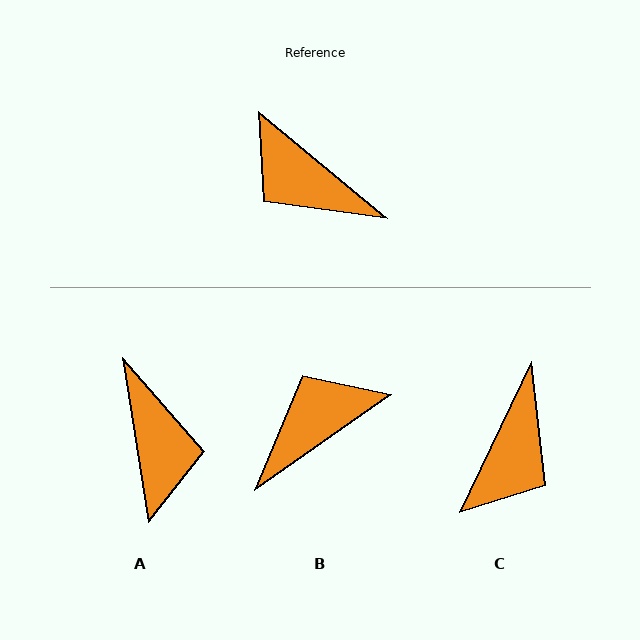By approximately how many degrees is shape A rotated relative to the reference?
Approximately 139 degrees counter-clockwise.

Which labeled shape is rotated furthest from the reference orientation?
A, about 139 degrees away.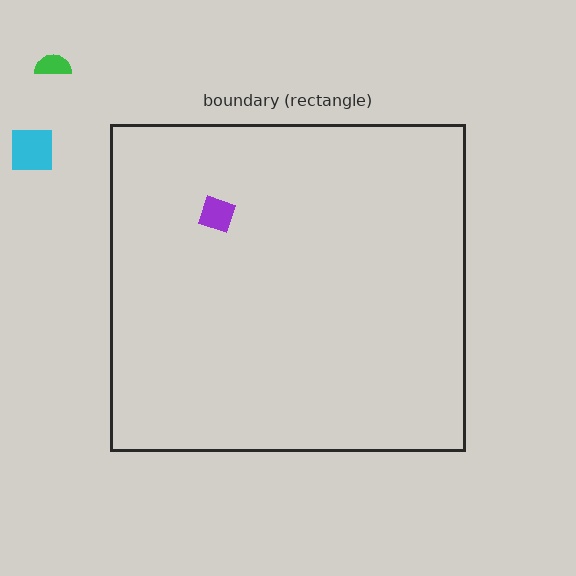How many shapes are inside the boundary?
1 inside, 2 outside.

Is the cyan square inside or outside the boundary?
Outside.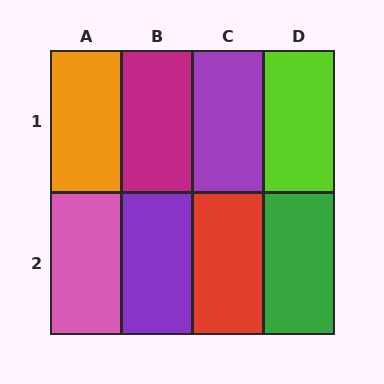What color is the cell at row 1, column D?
Lime.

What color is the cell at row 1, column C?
Purple.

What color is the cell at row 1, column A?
Orange.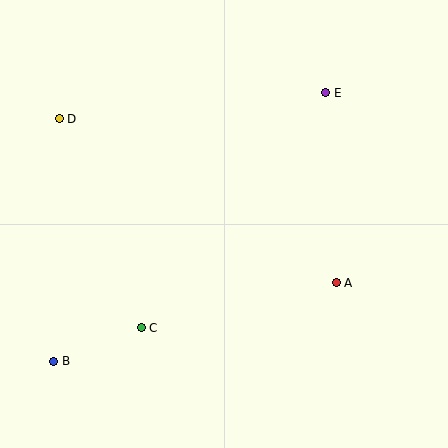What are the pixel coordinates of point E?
Point E is at (326, 93).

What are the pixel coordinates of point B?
Point B is at (54, 362).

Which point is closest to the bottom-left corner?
Point B is closest to the bottom-left corner.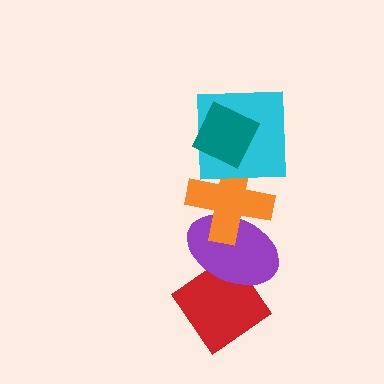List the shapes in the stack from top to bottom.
From top to bottom: the teal diamond, the cyan square, the orange cross, the purple ellipse, the red diamond.